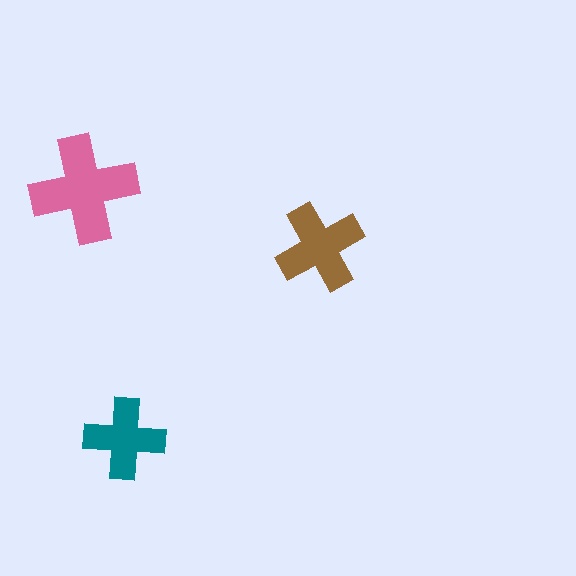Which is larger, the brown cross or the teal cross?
The brown one.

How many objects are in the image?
There are 3 objects in the image.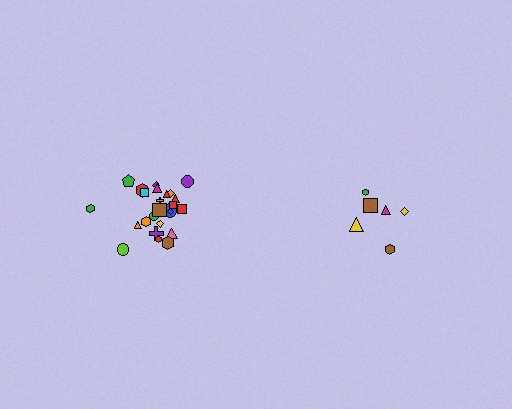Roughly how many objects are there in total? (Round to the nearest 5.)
Roughly 30 objects in total.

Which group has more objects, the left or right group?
The left group.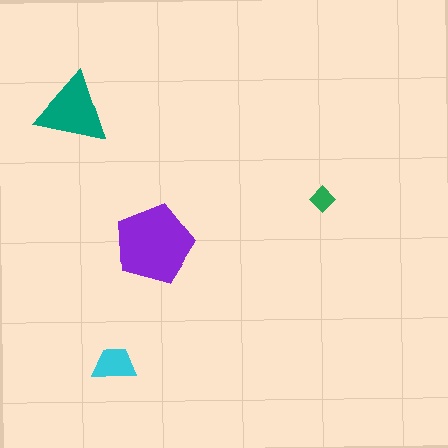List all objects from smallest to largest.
The green diamond, the cyan trapezoid, the teal triangle, the purple pentagon.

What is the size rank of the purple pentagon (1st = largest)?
1st.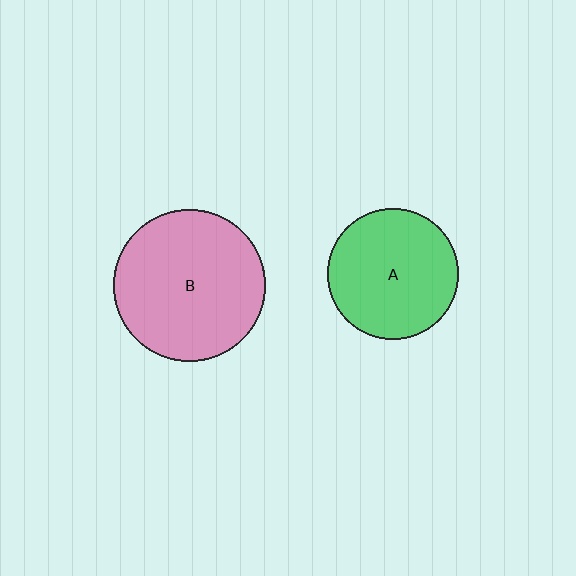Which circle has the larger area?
Circle B (pink).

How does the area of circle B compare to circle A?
Approximately 1.4 times.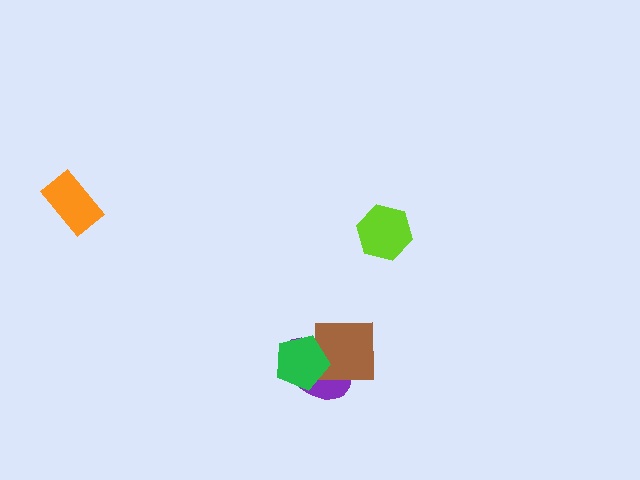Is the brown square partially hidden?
Yes, it is partially covered by another shape.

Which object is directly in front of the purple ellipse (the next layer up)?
The brown square is directly in front of the purple ellipse.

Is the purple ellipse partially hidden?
Yes, it is partially covered by another shape.